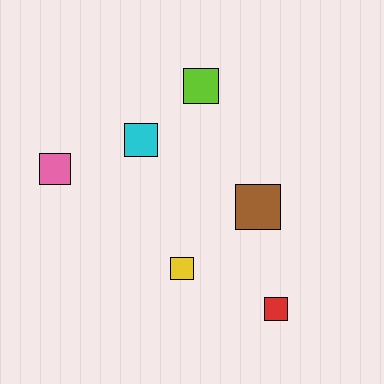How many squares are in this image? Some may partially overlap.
There are 6 squares.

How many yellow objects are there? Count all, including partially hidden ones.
There is 1 yellow object.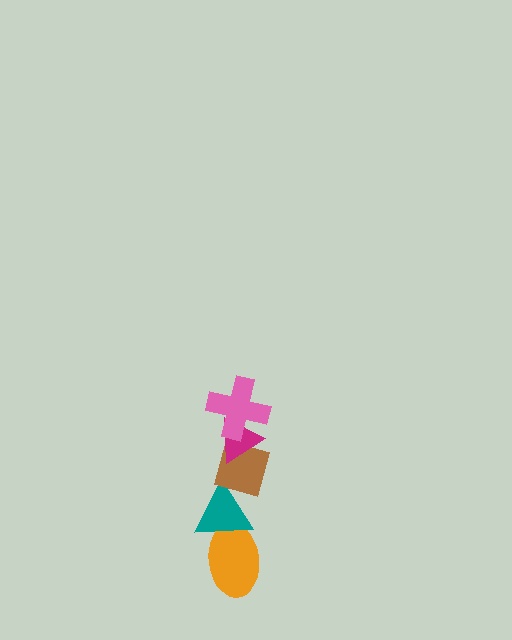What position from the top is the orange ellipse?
The orange ellipse is 5th from the top.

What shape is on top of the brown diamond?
The magenta triangle is on top of the brown diamond.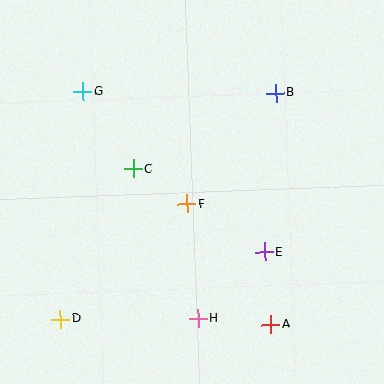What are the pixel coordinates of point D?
Point D is at (60, 319).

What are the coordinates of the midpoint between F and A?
The midpoint between F and A is at (229, 264).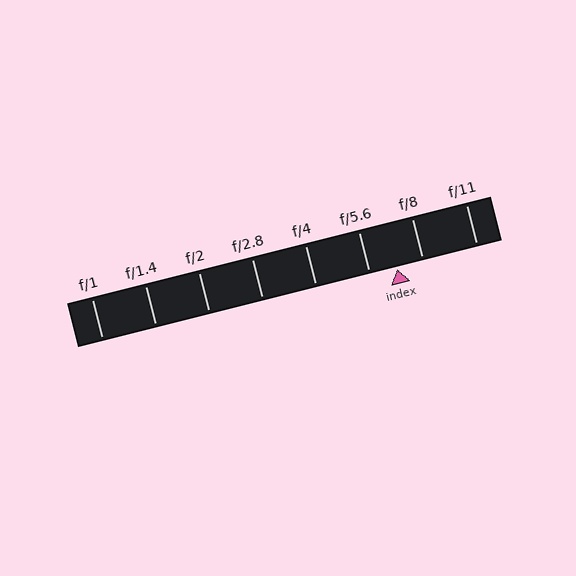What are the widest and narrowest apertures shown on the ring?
The widest aperture shown is f/1 and the narrowest is f/11.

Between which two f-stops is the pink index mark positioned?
The index mark is between f/5.6 and f/8.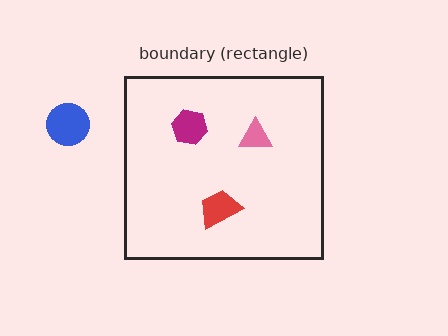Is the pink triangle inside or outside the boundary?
Inside.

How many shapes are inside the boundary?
3 inside, 1 outside.